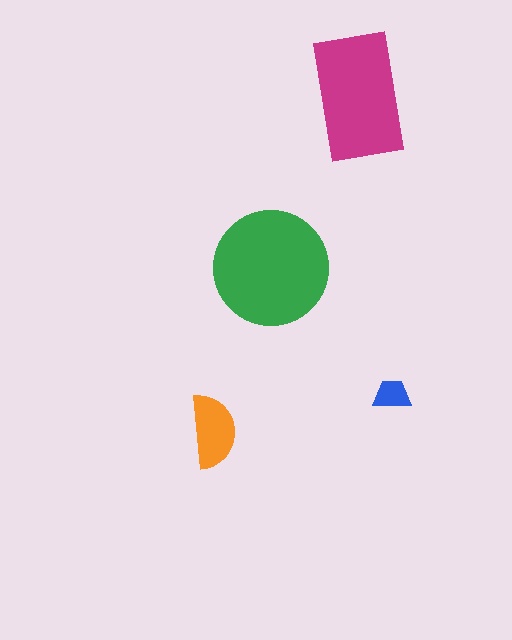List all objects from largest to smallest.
The green circle, the magenta rectangle, the orange semicircle, the blue trapezoid.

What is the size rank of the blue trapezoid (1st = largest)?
4th.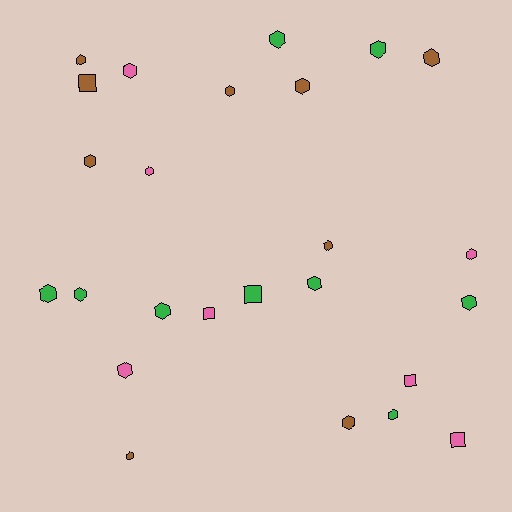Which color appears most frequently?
Green, with 9 objects.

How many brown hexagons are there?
There are 8 brown hexagons.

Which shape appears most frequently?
Hexagon, with 20 objects.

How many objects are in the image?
There are 25 objects.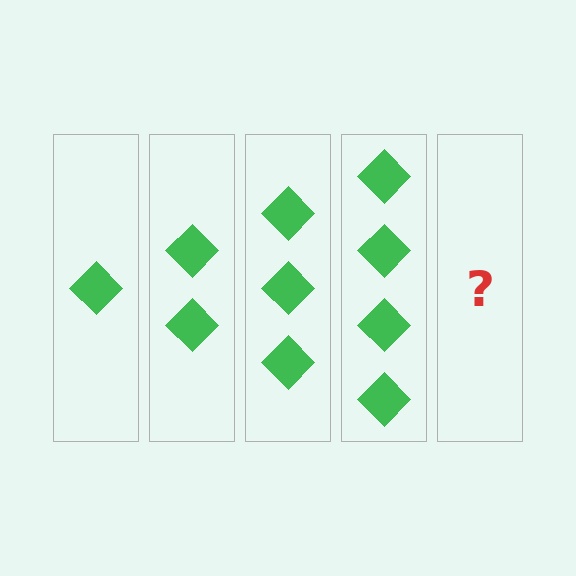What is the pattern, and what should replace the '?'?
The pattern is that each step adds one more diamond. The '?' should be 5 diamonds.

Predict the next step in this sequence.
The next step is 5 diamonds.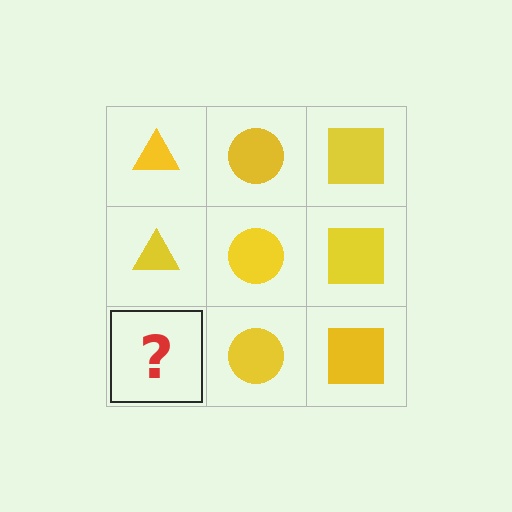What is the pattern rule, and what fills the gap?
The rule is that each column has a consistent shape. The gap should be filled with a yellow triangle.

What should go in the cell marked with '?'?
The missing cell should contain a yellow triangle.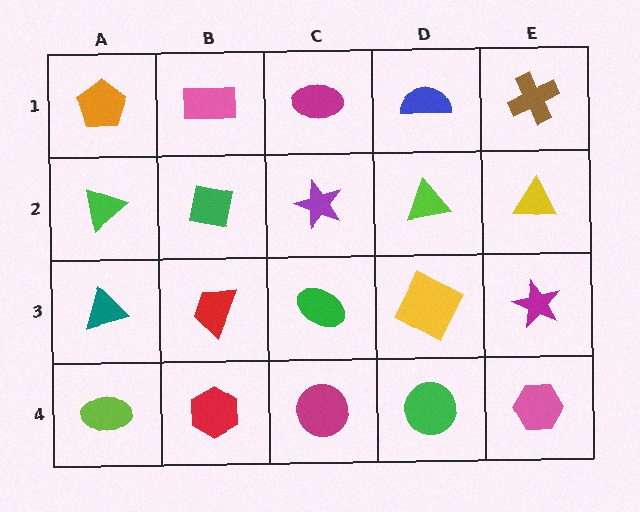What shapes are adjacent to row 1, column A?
A green triangle (row 2, column A), a pink rectangle (row 1, column B).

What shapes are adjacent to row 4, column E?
A magenta star (row 3, column E), a green circle (row 4, column D).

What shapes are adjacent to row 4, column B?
A red trapezoid (row 3, column B), a lime ellipse (row 4, column A), a magenta circle (row 4, column C).